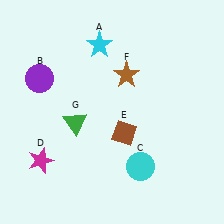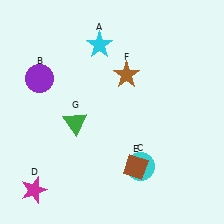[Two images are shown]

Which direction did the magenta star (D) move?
The magenta star (D) moved down.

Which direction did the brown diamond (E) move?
The brown diamond (E) moved down.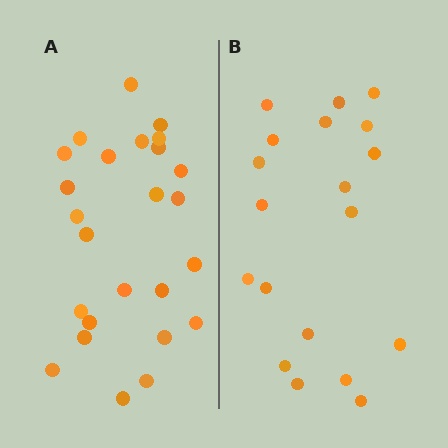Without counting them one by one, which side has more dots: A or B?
Region A (the left region) has more dots.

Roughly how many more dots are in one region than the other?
Region A has about 6 more dots than region B.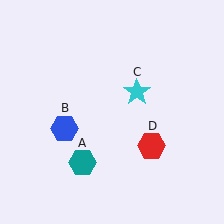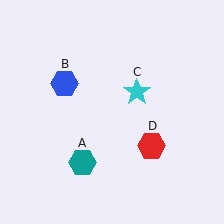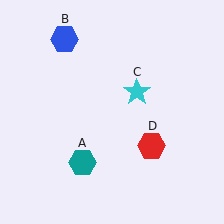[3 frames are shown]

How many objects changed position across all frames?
1 object changed position: blue hexagon (object B).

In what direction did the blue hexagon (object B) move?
The blue hexagon (object B) moved up.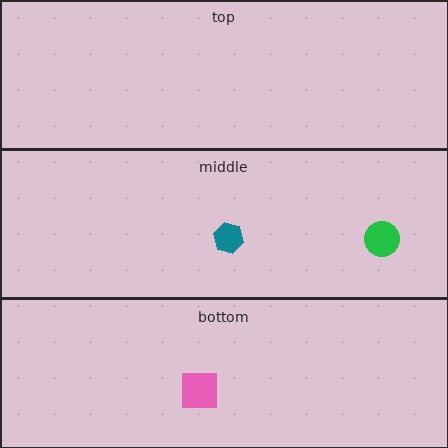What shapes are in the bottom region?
The pink square.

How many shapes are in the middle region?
2.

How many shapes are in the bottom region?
1.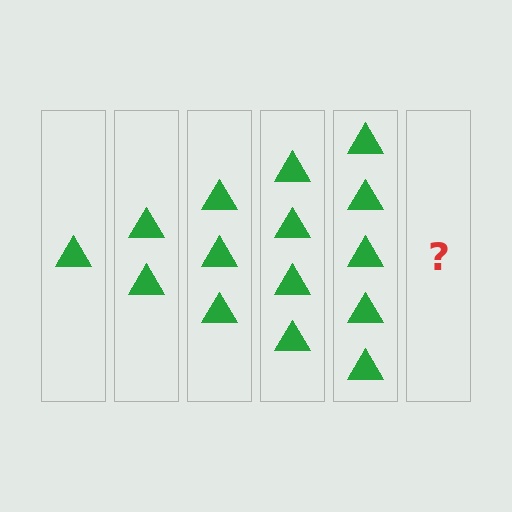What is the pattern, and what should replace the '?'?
The pattern is that each step adds one more triangle. The '?' should be 6 triangles.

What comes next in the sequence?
The next element should be 6 triangles.